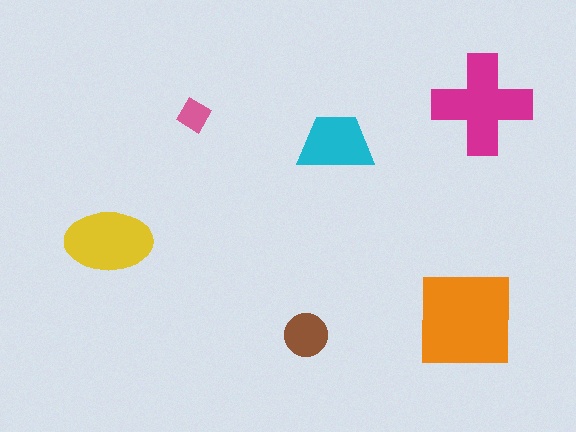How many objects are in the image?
There are 6 objects in the image.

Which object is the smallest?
The pink diamond.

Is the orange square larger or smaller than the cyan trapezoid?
Larger.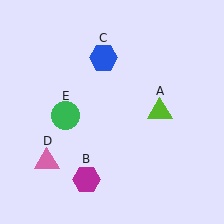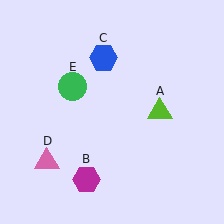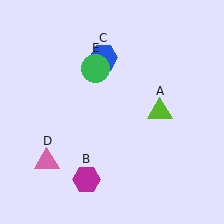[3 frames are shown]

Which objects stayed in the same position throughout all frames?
Lime triangle (object A) and magenta hexagon (object B) and blue hexagon (object C) and pink triangle (object D) remained stationary.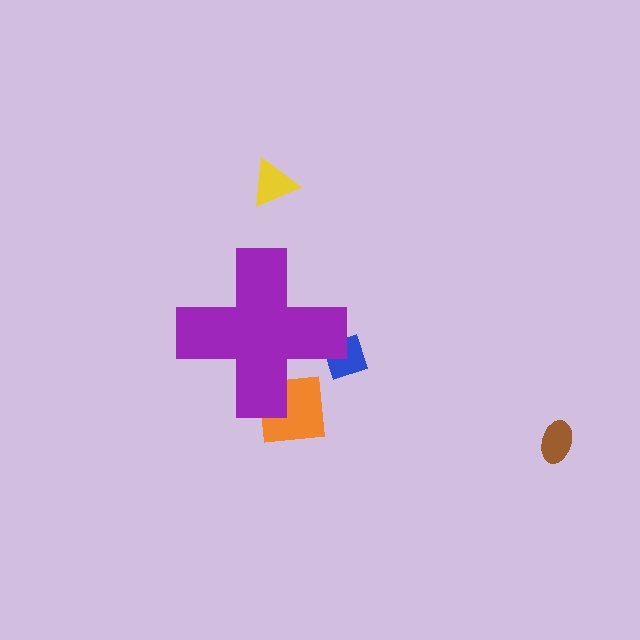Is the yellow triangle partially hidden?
No, the yellow triangle is fully visible.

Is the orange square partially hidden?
Yes, the orange square is partially hidden behind the purple cross.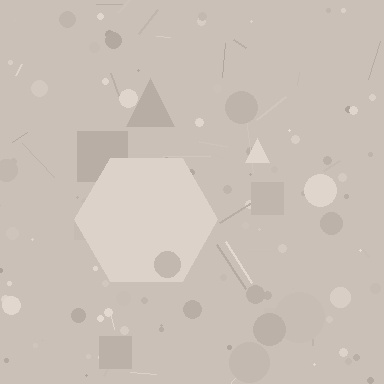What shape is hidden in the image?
A hexagon is hidden in the image.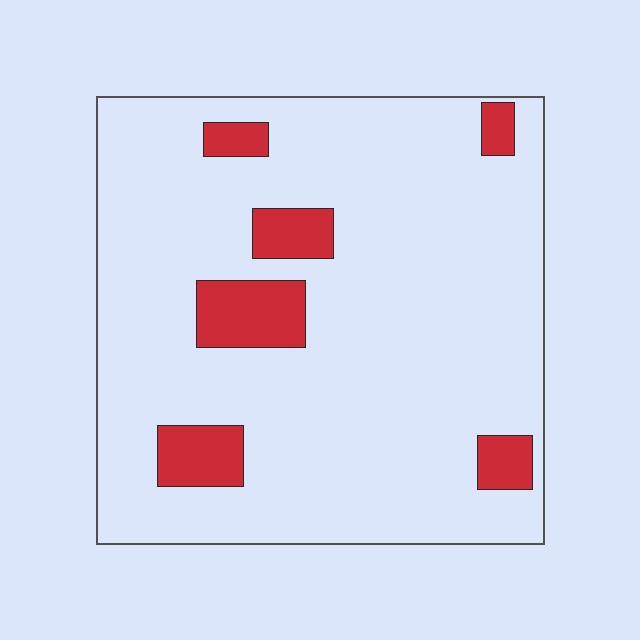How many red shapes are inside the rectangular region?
6.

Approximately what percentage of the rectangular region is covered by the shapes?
Approximately 10%.